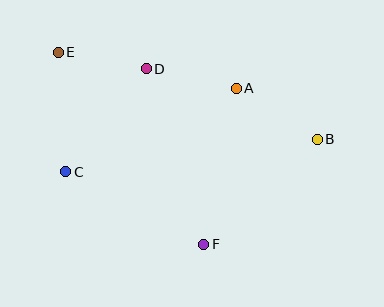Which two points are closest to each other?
Points D and E are closest to each other.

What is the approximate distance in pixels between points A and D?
The distance between A and D is approximately 92 pixels.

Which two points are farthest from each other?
Points B and E are farthest from each other.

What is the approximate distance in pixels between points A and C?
The distance between A and C is approximately 190 pixels.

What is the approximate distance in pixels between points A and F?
The distance between A and F is approximately 159 pixels.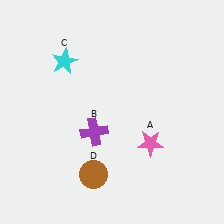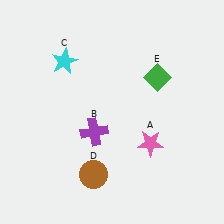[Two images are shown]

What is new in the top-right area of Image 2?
A green diamond (E) was added in the top-right area of Image 2.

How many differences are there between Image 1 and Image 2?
There is 1 difference between the two images.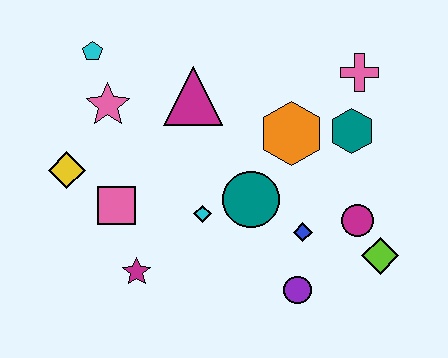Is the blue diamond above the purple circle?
Yes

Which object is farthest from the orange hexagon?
The yellow diamond is farthest from the orange hexagon.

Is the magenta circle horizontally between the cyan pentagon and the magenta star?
No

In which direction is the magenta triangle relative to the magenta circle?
The magenta triangle is to the left of the magenta circle.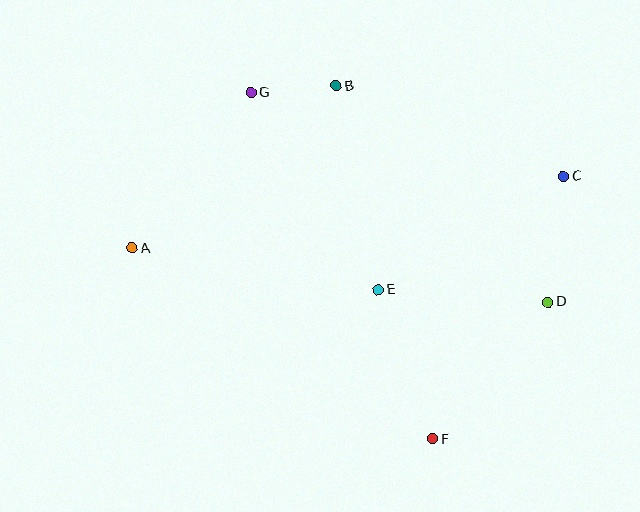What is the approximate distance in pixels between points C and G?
The distance between C and G is approximately 324 pixels.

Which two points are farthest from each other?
Points A and C are farthest from each other.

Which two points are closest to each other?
Points B and G are closest to each other.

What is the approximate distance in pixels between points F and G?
The distance between F and G is approximately 391 pixels.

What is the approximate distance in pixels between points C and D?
The distance between C and D is approximately 127 pixels.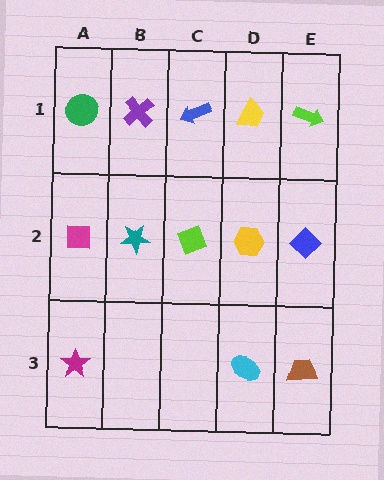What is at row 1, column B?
A purple cross.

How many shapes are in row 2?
5 shapes.